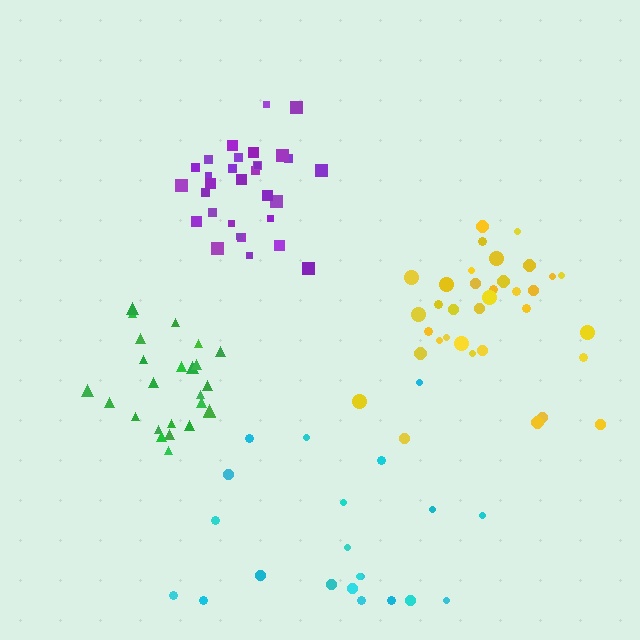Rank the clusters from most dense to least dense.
purple, green, yellow, cyan.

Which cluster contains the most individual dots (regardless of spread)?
Yellow (35).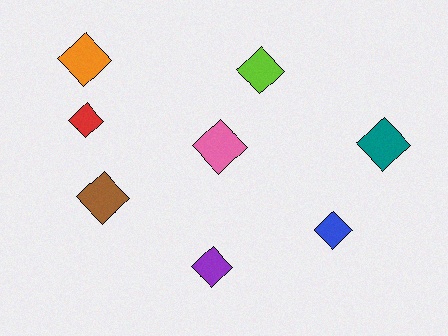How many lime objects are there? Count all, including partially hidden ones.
There is 1 lime object.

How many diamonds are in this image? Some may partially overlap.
There are 8 diamonds.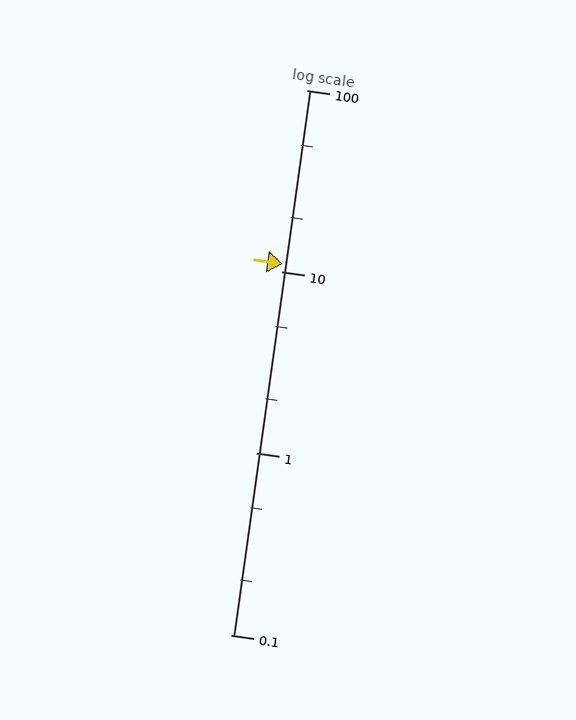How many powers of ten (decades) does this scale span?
The scale spans 3 decades, from 0.1 to 100.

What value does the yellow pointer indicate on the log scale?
The pointer indicates approximately 11.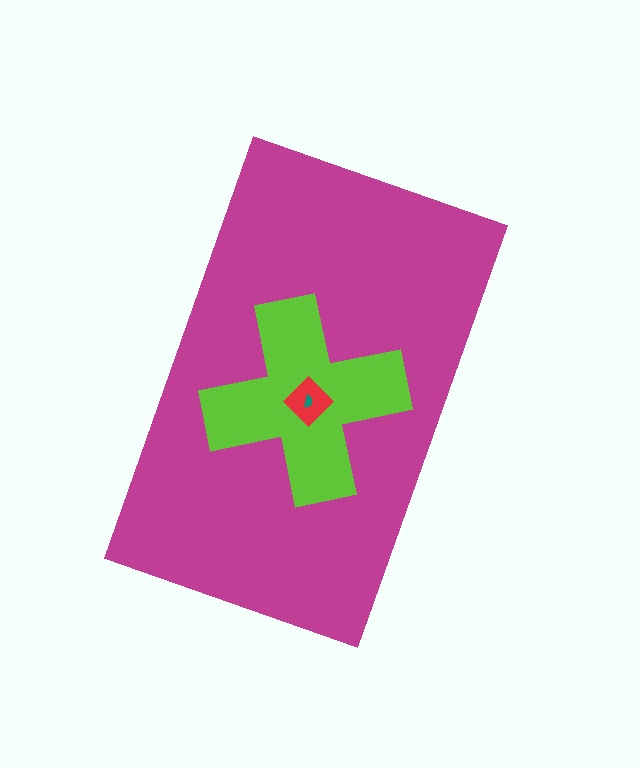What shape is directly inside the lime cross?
The red diamond.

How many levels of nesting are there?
4.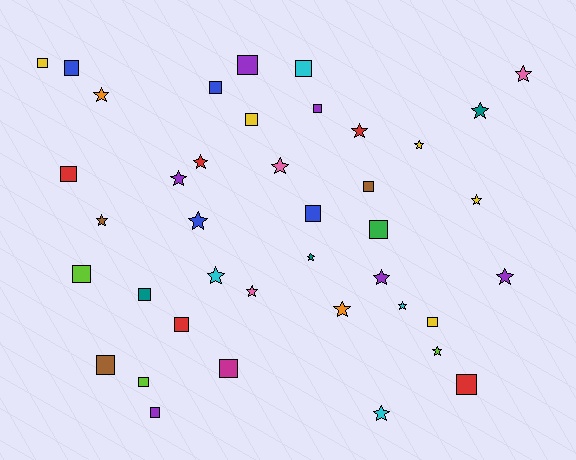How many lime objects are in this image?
There are 3 lime objects.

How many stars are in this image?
There are 20 stars.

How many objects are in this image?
There are 40 objects.